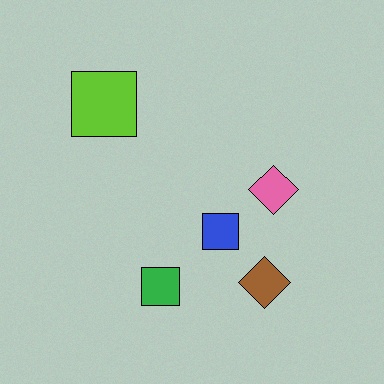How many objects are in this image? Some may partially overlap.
There are 5 objects.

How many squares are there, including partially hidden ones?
There are 3 squares.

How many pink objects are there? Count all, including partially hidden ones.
There is 1 pink object.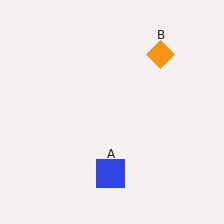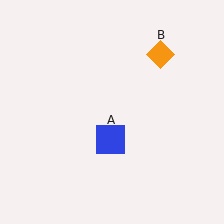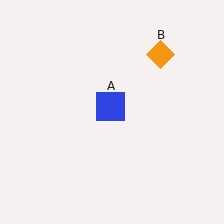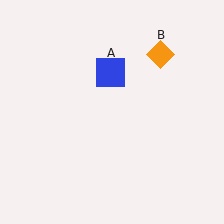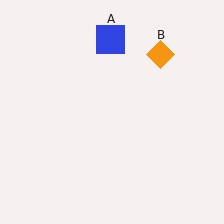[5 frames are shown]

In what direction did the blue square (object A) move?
The blue square (object A) moved up.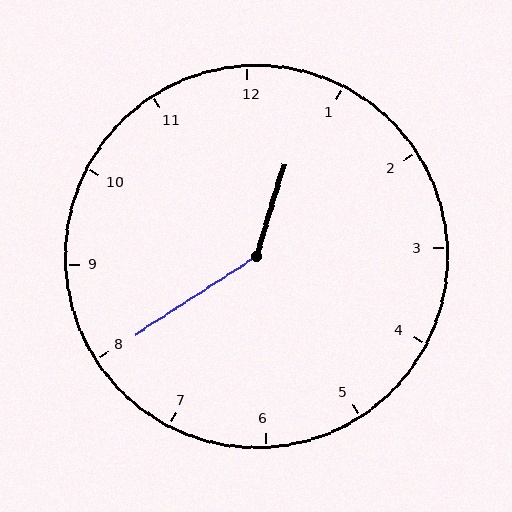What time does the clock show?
12:40.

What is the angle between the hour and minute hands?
Approximately 140 degrees.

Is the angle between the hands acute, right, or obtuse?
It is obtuse.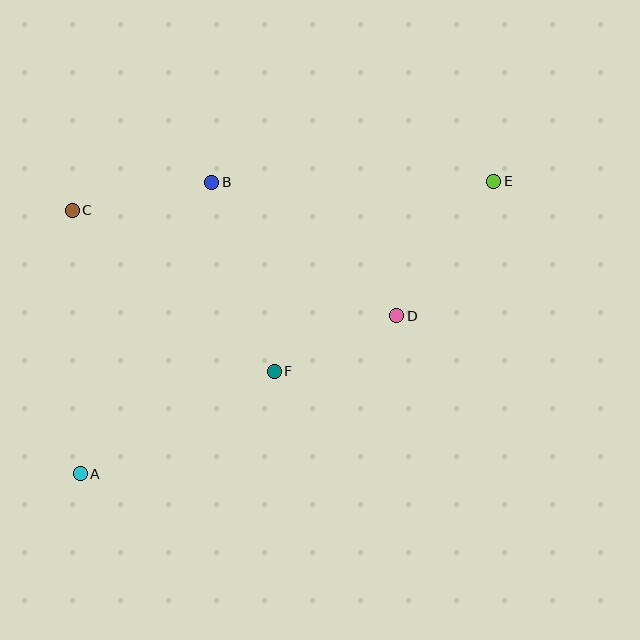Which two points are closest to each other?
Points D and F are closest to each other.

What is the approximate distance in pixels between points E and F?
The distance between E and F is approximately 290 pixels.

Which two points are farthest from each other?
Points A and E are farthest from each other.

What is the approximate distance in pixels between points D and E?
The distance between D and E is approximately 166 pixels.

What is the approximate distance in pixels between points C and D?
The distance between C and D is approximately 341 pixels.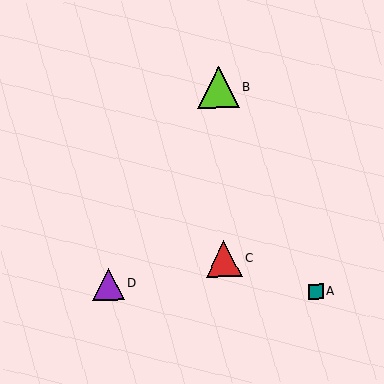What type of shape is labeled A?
Shape A is a teal square.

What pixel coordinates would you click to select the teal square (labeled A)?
Click at (316, 292) to select the teal square A.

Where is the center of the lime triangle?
The center of the lime triangle is at (218, 88).